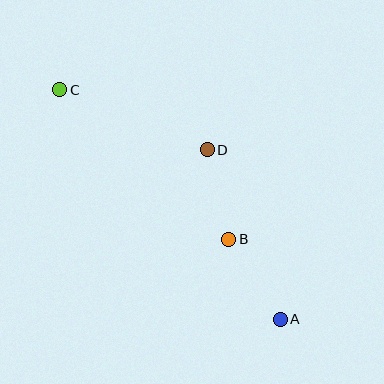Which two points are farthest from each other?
Points A and C are farthest from each other.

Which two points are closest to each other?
Points B and D are closest to each other.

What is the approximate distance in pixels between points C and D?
The distance between C and D is approximately 159 pixels.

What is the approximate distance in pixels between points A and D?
The distance between A and D is approximately 185 pixels.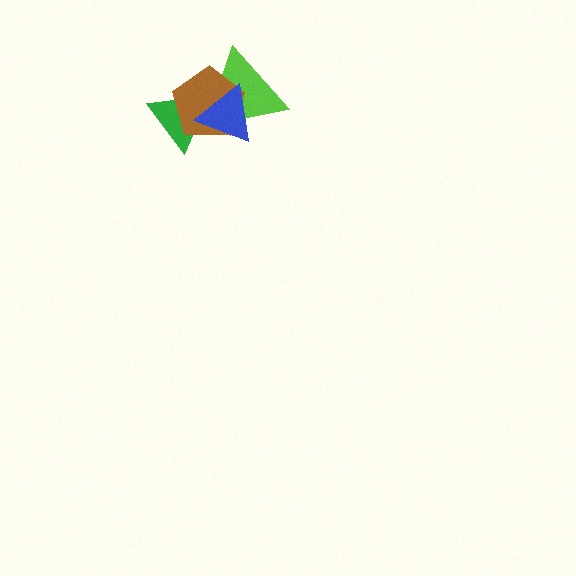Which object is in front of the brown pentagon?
The blue triangle is in front of the brown pentagon.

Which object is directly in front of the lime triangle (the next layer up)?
The brown pentagon is directly in front of the lime triangle.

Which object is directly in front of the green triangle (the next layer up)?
The lime triangle is directly in front of the green triangle.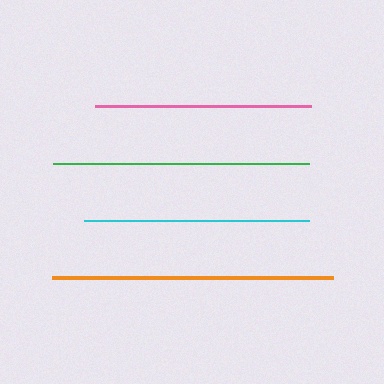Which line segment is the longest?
The orange line is the longest at approximately 281 pixels.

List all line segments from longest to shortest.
From longest to shortest: orange, green, cyan, pink.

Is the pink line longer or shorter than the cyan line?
The cyan line is longer than the pink line.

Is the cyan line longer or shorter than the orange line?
The orange line is longer than the cyan line.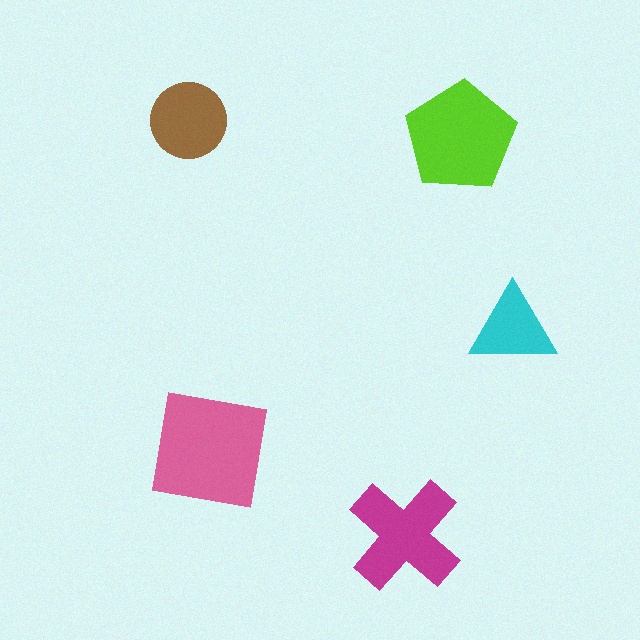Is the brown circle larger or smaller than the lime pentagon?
Smaller.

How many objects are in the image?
There are 5 objects in the image.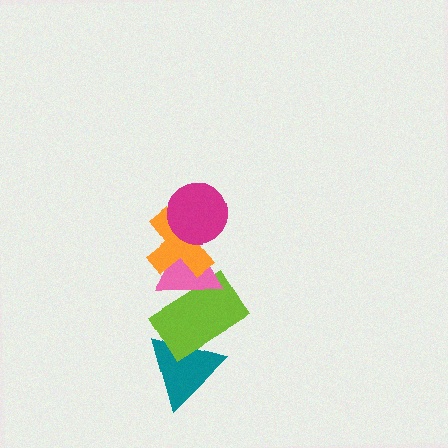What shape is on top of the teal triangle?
The lime rectangle is on top of the teal triangle.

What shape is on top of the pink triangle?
The orange cross is on top of the pink triangle.